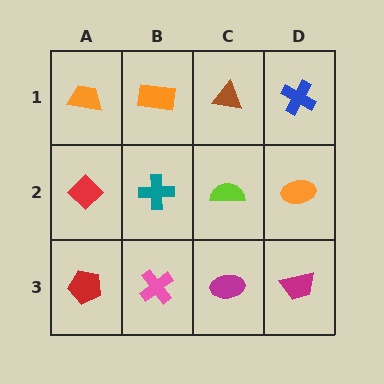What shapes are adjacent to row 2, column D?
A blue cross (row 1, column D), a magenta trapezoid (row 3, column D), a lime semicircle (row 2, column C).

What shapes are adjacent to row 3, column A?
A red diamond (row 2, column A), a pink cross (row 3, column B).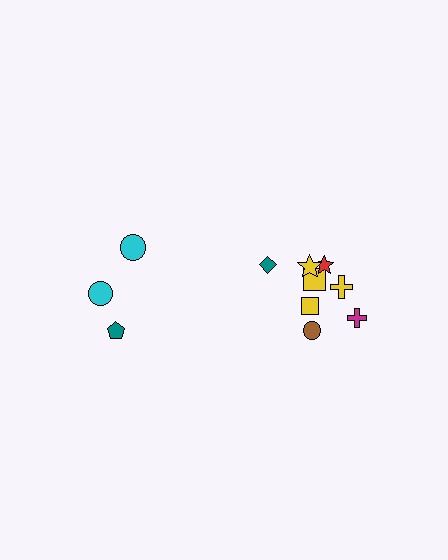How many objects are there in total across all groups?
There are 11 objects.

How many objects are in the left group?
There are 3 objects.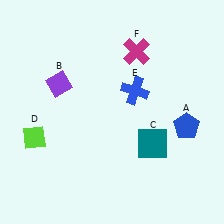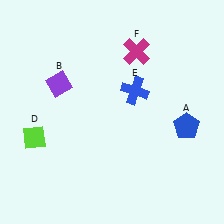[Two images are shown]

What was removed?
The teal square (C) was removed in Image 2.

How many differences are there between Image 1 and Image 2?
There is 1 difference between the two images.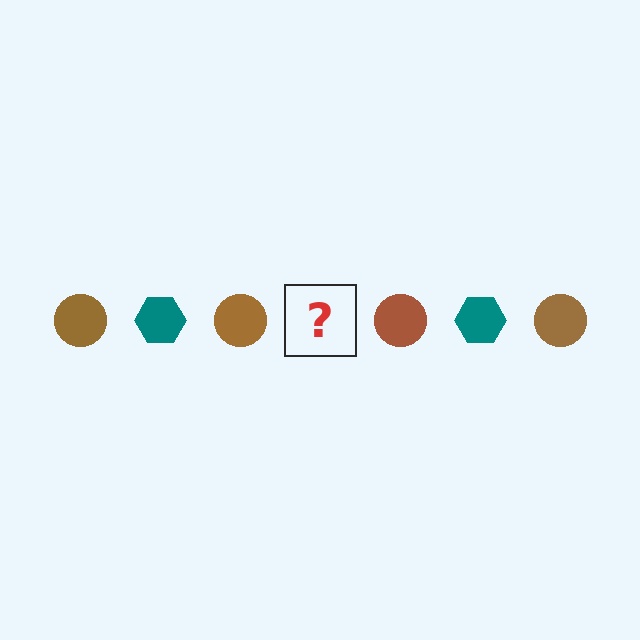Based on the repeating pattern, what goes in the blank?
The blank should be a teal hexagon.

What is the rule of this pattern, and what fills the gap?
The rule is that the pattern alternates between brown circle and teal hexagon. The gap should be filled with a teal hexagon.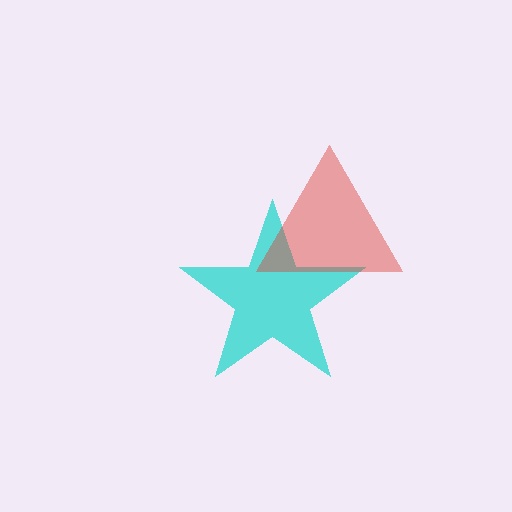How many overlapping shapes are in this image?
There are 2 overlapping shapes in the image.